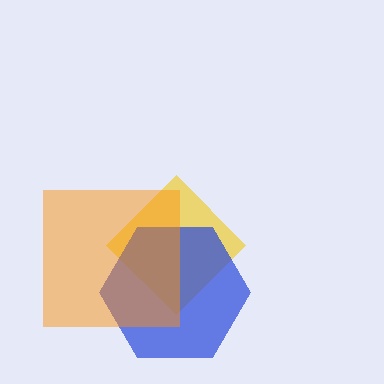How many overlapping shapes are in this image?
There are 3 overlapping shapes in the image.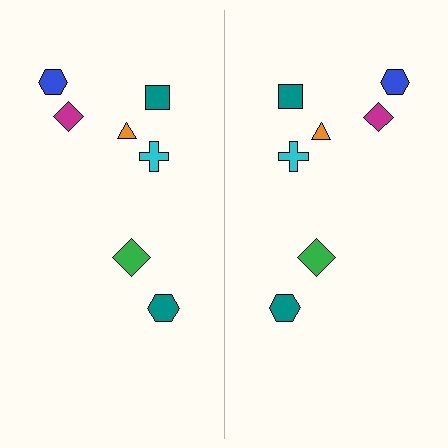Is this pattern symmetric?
Yes, this pattern has bilateral (reflection) symmetry.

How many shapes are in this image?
There are 14 shapes in this image.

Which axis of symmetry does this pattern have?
The pattern has a vertical axis of symmetry running through the center of the image.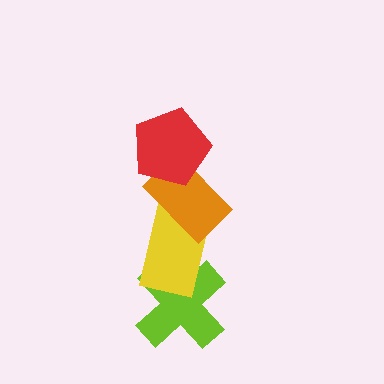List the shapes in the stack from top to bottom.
From top to bottom: the red pentagon, the orange rectangle, the yellow rectangle, the lime cross.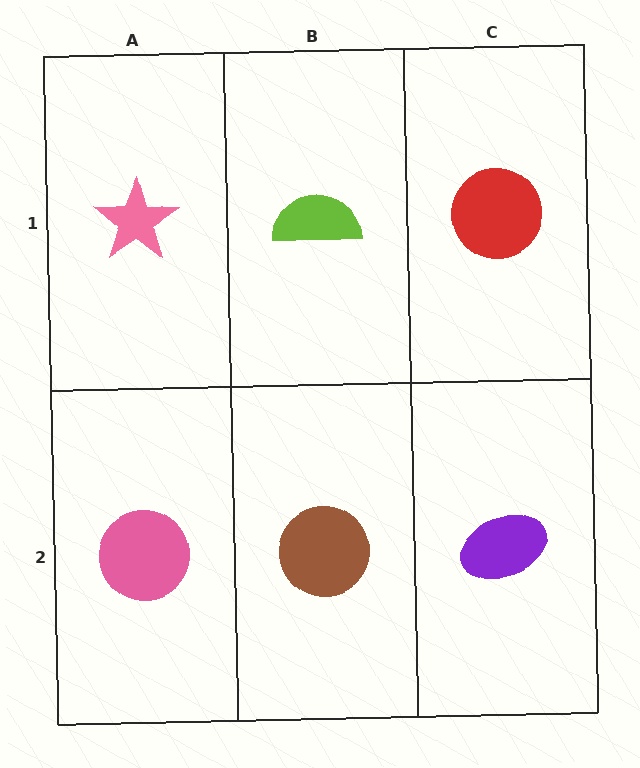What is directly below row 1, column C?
A purple ellipse.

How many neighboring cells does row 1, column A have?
2.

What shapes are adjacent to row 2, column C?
A red circle (row 1, column C), a brown circle (row 2, column B).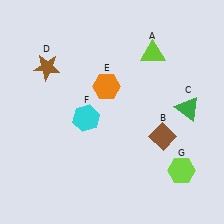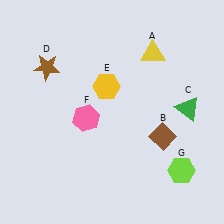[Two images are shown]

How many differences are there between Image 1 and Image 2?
There are 3 differences between the two images.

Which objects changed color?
A changed from lime to yellow. E changed from orange to yellow. F changed from cyan to pink.